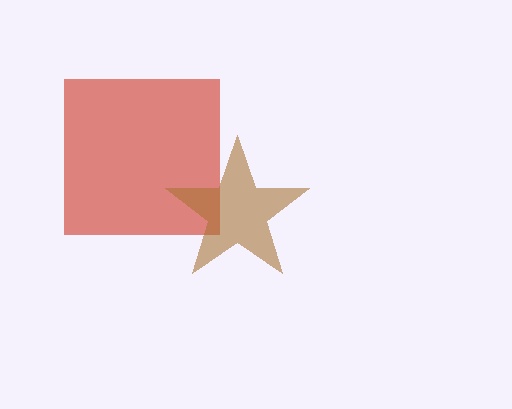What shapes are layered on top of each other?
The layered shapes are: a red square, a brown star.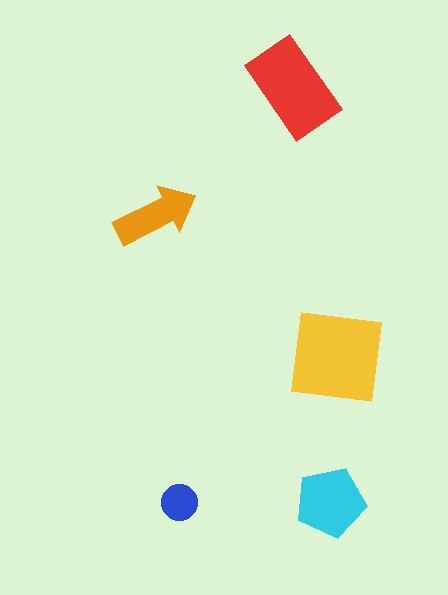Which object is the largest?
The yellow square.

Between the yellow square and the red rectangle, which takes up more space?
The yellow square.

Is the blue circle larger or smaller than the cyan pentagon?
Smaller.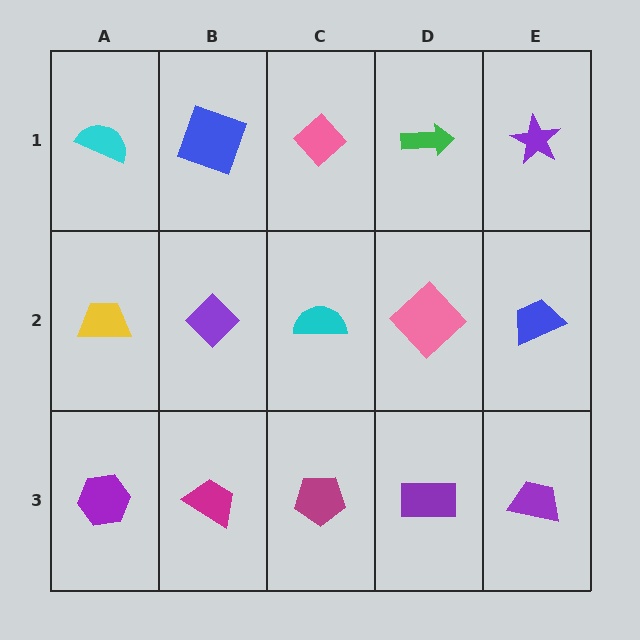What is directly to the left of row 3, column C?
A magenta trapezoid.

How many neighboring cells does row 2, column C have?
4.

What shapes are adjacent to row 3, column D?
A pink diamond (row 2, column D), a magenta pentagon (row 3, column C), a purple trapezoid (row 3, column E).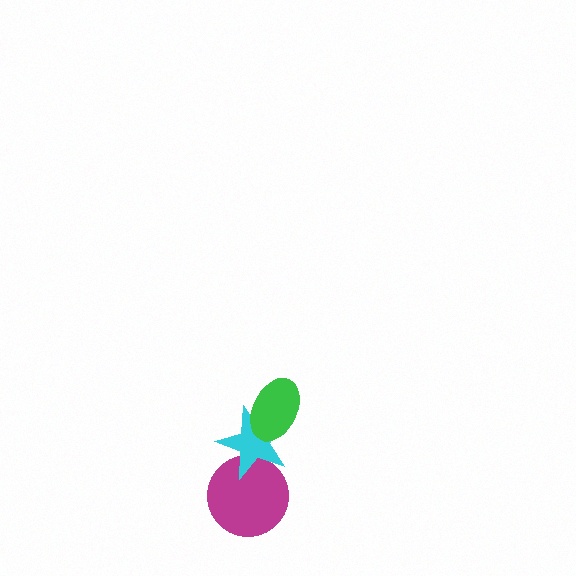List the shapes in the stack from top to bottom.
From top to bottom: the green ellipse, the cyan star, the magenta circle.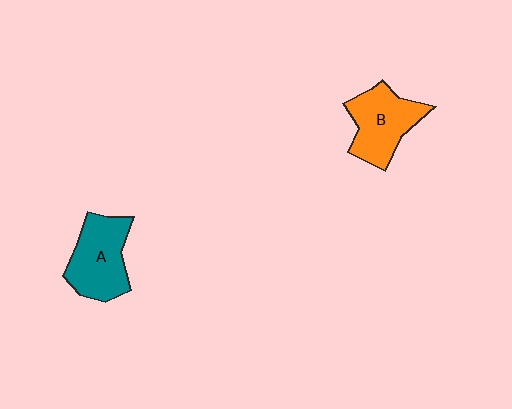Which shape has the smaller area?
Shape B (orange).